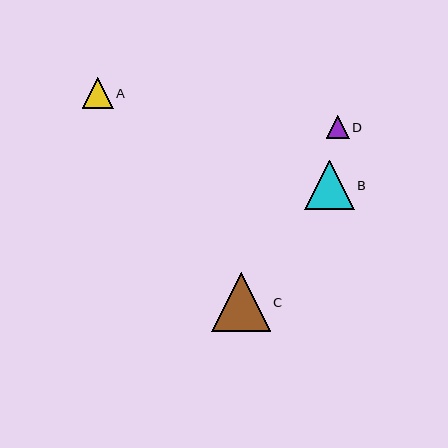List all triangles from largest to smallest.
From largest to smallest: C, B, A, D.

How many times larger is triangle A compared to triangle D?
Triangle A is approximately 1.3 times the size of triangle D.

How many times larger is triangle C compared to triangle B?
Triangle C is approximately 1.2 times the size of triangle B.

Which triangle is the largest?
Triangle C is the largest with a size of approximately 58 pixels.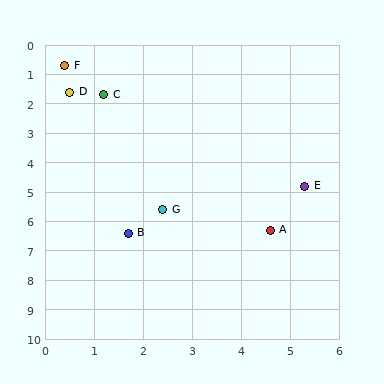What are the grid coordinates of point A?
Point A is at approximately (4.6, 6.3).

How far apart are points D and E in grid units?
Points D and E are about 5.8 grid units apart.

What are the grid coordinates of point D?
Point D is at approximately (0.5, 1.6).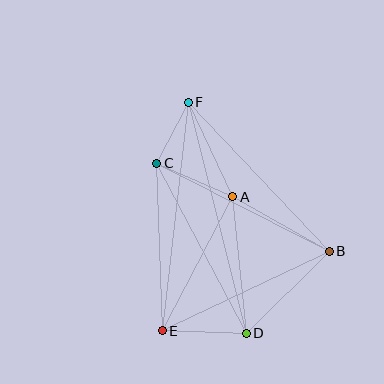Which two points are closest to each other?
Points C and F are closest to each other.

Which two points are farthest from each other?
Points D and F are farthest from each other.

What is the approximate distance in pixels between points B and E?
The distance between B and E is approximately 185 pixels.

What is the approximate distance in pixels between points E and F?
The distance between E and F is approximately 230 pixels.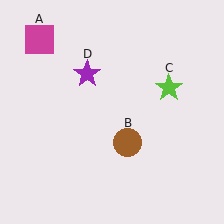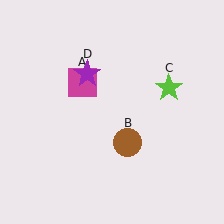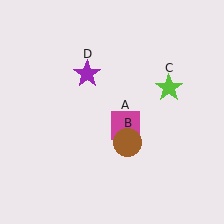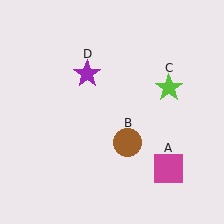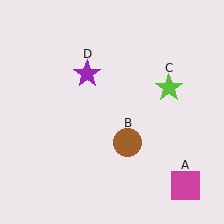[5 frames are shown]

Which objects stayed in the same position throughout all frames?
Brown circle (object B) and lime star (object C) and purple star (object D) remained stationary.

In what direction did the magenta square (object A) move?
The magenta square (object A) moved down and to the right.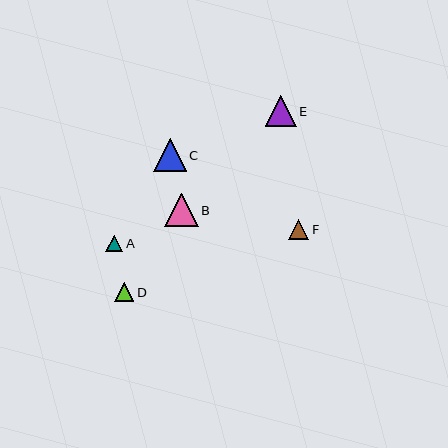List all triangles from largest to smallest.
From largest to smallest: B, C, E, F, D, A.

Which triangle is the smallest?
Triangle A is the smallest with a size of approximately 17 pixels.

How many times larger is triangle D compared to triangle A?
Triangle D is approximately 1.2 times the size of triangle A.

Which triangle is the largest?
Triangle B is the largest with a size of approximately 33 pixels.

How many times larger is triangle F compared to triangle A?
Triangle F is approximately 1.2 times the size of triangle A.